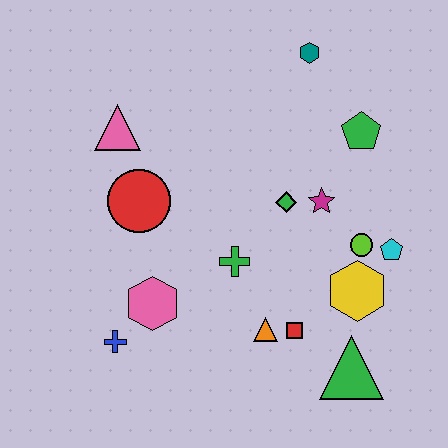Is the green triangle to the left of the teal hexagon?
No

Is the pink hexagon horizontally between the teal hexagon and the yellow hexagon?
No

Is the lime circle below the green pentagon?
Yes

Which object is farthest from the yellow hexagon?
The pink triangle is farthest from the yellow hexagon.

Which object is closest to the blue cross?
The pink hexagon is closest to the blue cross.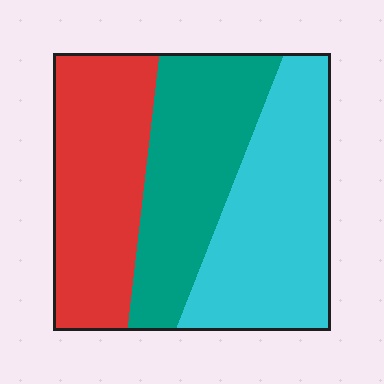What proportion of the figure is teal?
Teal covers 31% of the figure.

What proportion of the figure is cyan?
Cyan takes up between a third and a half of the figure.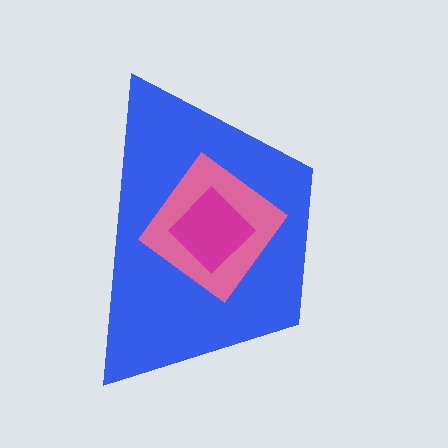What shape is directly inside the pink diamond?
The magenta diamond.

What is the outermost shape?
The blue trapezoid.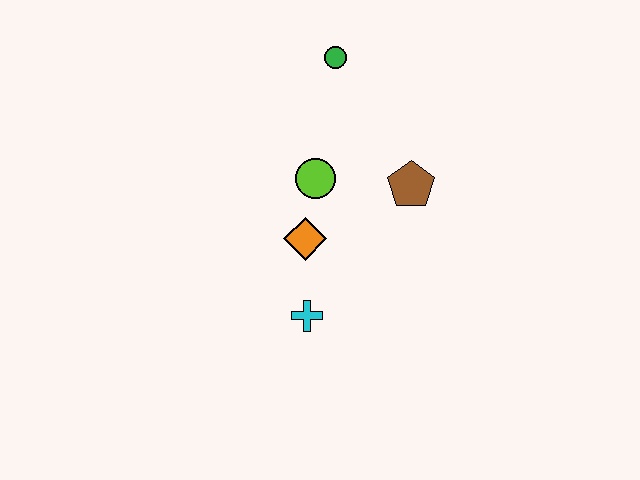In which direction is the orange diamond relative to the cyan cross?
The orange diamond is above the cyan cross.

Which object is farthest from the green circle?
The cyan cross is farthest from the green circle.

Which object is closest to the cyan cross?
The orange diamond is closest to the cyan cross.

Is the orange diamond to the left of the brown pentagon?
Yes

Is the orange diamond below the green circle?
Yes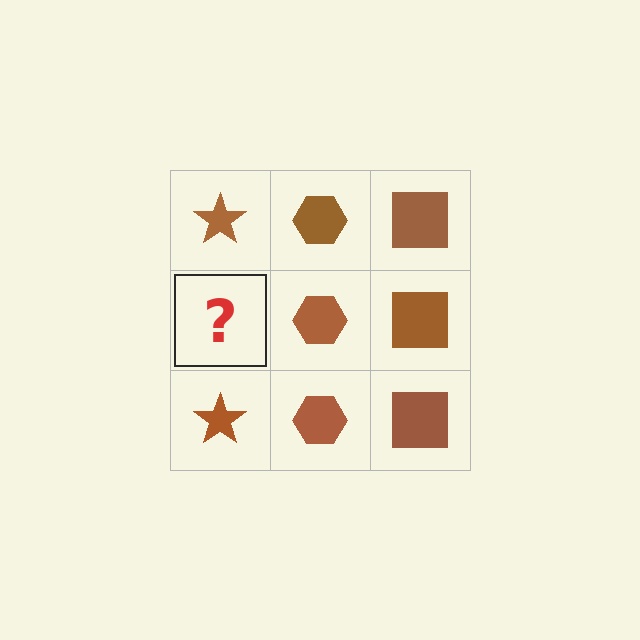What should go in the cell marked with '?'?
The missing cell should contain a brown star.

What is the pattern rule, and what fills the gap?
The rule is that each column has a consistent shape. The gap should be filled with a brown star.